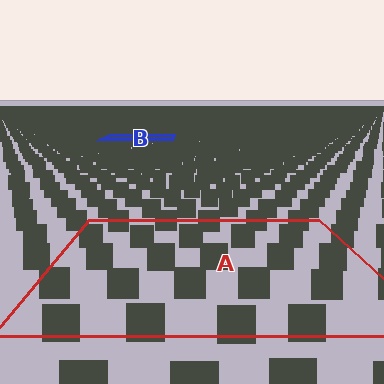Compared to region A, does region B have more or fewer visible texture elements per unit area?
Region B has more texture elements per unit area — they are packed more densely because it is farther away.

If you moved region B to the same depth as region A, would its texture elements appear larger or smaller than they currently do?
They would appear larger. At a closer depth, the same texture elements are projected at a bigger on-screen size.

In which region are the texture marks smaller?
The texture marks are smaller in region B, because it is farther away.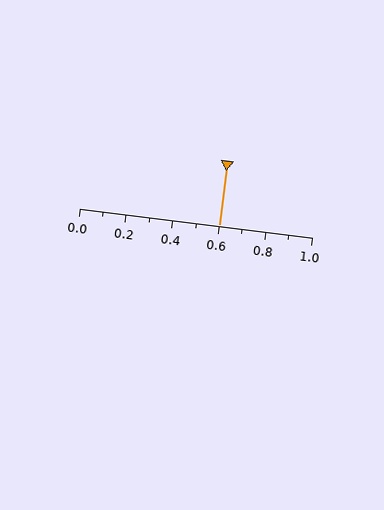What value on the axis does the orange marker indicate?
The marker indicates approximately 0.6.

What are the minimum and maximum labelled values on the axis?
The axis runs from 0.0 to 1.0.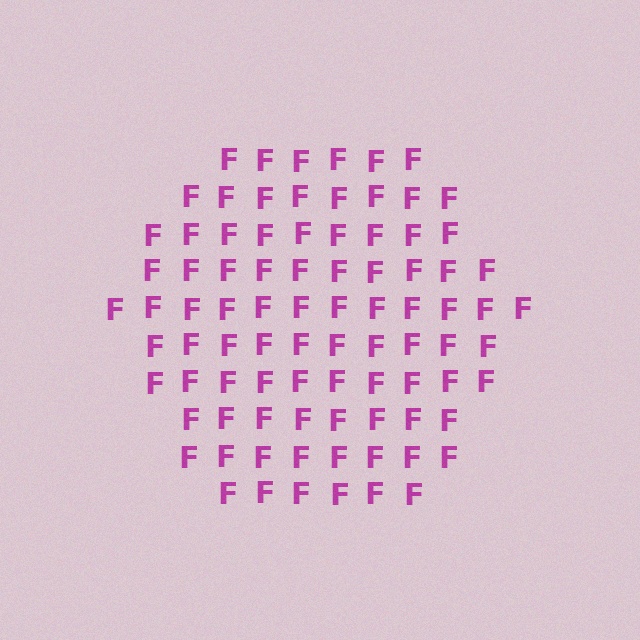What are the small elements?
The small elements are letter F's.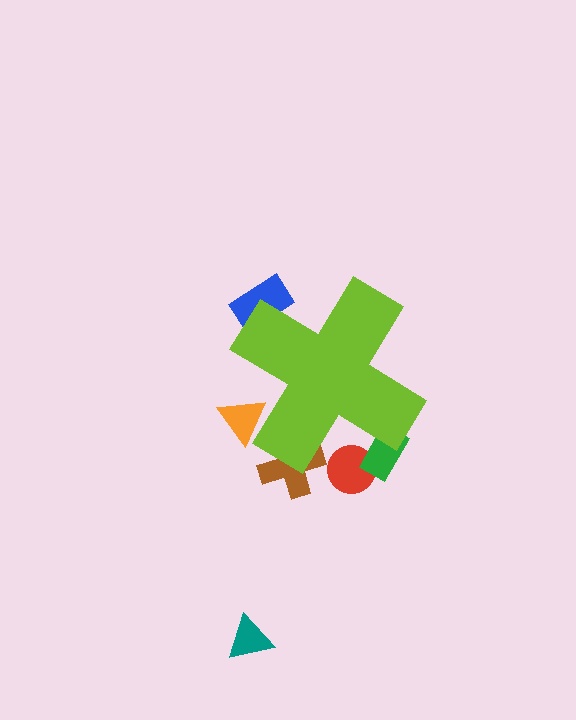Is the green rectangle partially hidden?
Yes, the green rectangle is partially hidden behind the lime cross.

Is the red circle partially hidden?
Yes, the red circle is partially hidden behind the lime cross.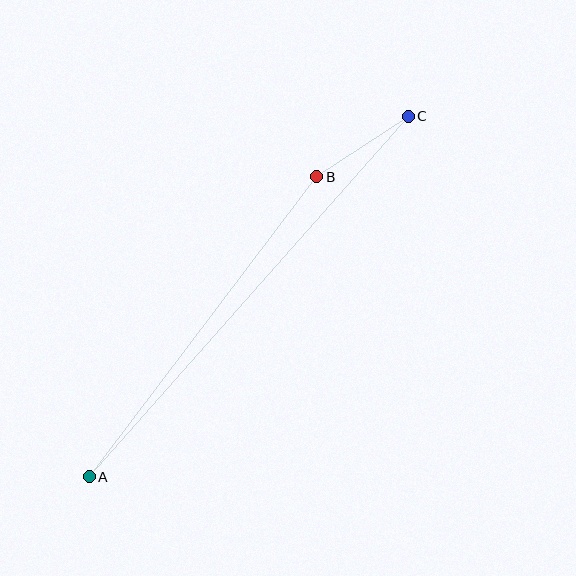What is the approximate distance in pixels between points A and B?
The distance between A and B is approximately 376 pixels.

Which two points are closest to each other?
Points B and C are closest to each other.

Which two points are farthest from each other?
Points A and C are farthest from each other.